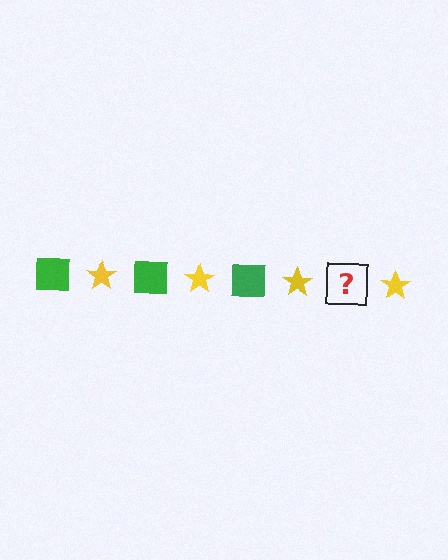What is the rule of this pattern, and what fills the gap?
The rule is that the pattern alternates between green square and yellow star. The gap should be filled with a green square.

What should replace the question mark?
The question mark should be replaced with a green square.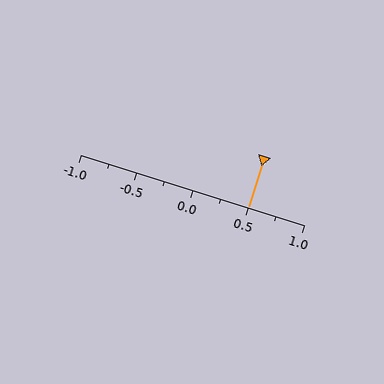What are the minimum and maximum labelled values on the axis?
The axis runs from -1.0 to 1.0.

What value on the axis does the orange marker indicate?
The marker indicates approximately 0.5.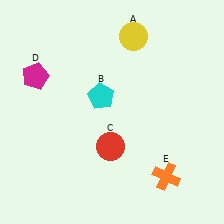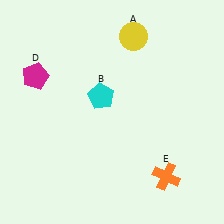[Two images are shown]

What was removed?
The red circle (C) was removed in Image 2.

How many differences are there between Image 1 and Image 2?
There is 1 difference between the two images.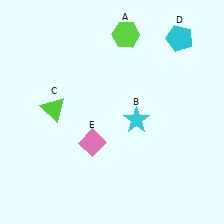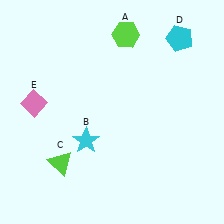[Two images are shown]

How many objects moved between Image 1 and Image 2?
3 objects moved between the two images.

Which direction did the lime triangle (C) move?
The lime triangle (C) moved down.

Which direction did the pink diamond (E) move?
The pink diamond (E) moved left.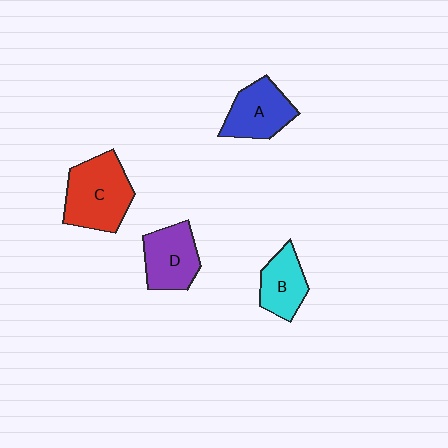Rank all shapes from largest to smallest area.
From largest to smallest: C (red), A (blue), D (purple), B (cyan).